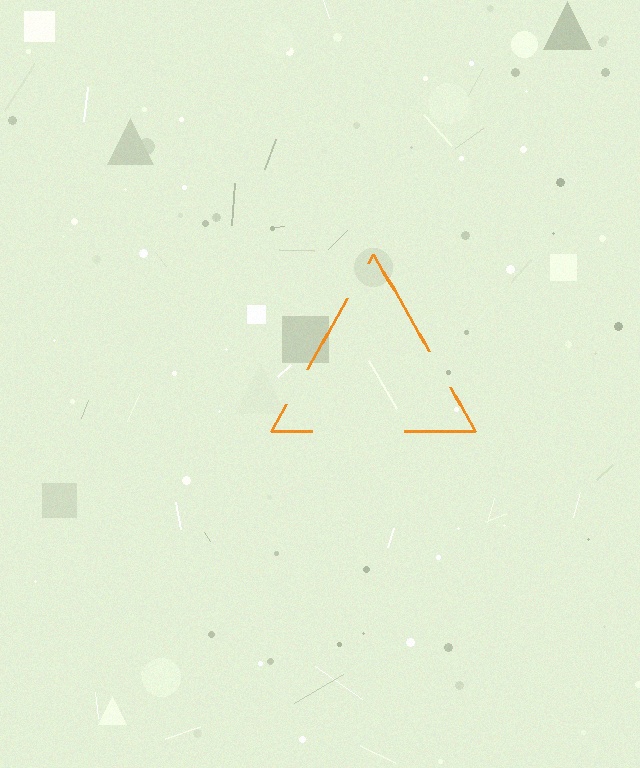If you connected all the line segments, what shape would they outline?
They would outline a triangle.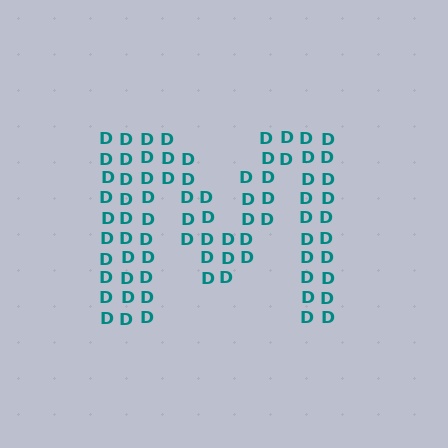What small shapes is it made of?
It is made of small letter D's.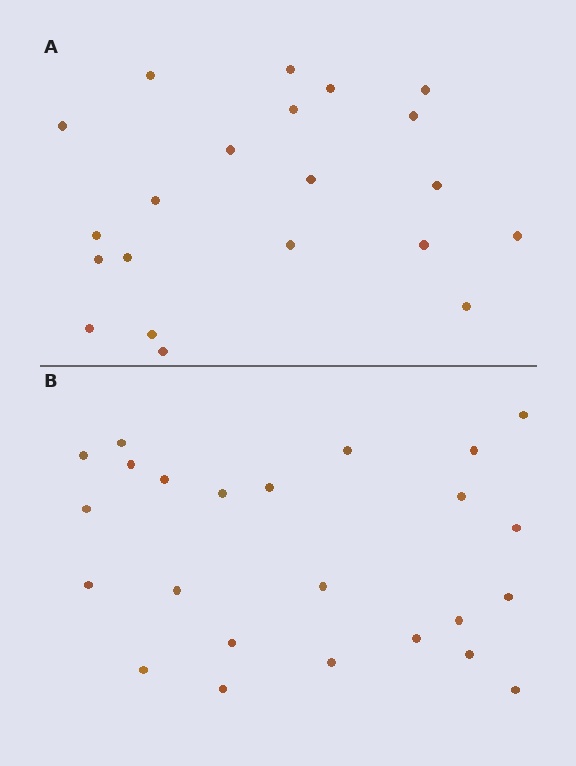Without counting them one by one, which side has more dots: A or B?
Region B (the bottom region) has more dots.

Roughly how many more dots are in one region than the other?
Region B has just a few more — roughly 2 or 3 more dots than region A.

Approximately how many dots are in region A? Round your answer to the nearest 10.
About 20 dots. (The exact count is 21, which rounds to 20.)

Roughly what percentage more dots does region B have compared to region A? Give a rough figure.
About 15% more.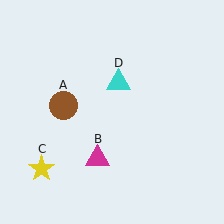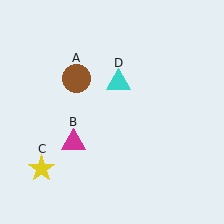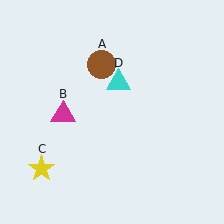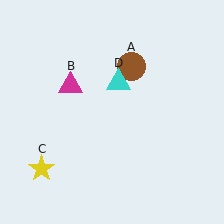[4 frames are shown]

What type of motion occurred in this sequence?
The brown circle (object A), magenta triangle (object B) rotated clockwise around the center of the scene.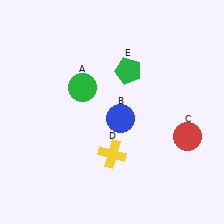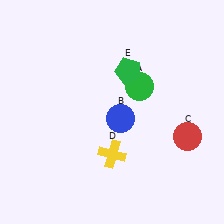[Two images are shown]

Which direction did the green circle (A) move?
The green circle (A) moved right.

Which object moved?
The green circle (A) moved right.